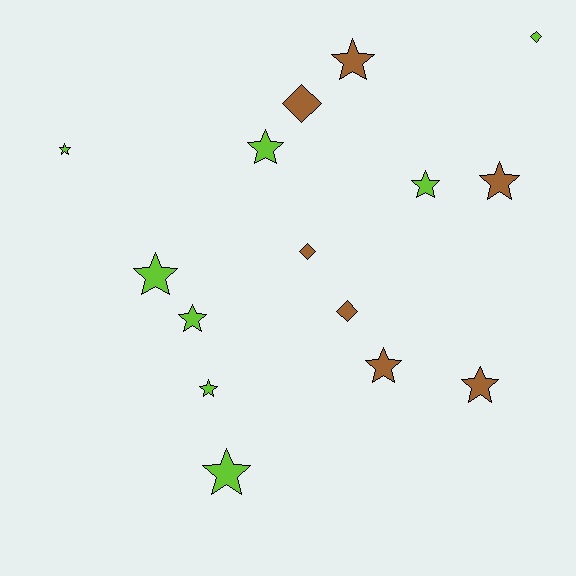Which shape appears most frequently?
Star, with 11 objects.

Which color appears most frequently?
Lime, with 8 objects.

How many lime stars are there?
There are 7 lime stars.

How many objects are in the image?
There are 15 objects.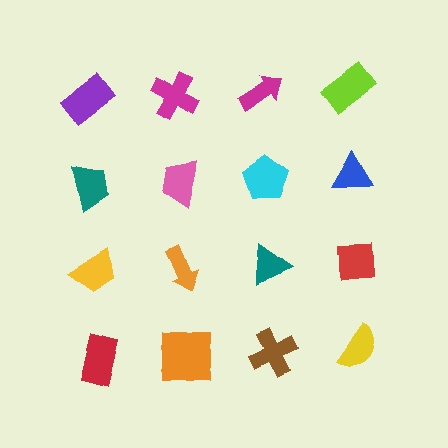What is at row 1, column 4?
A lime rectangle.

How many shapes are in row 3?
4 shapes.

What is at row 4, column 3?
A brown cross.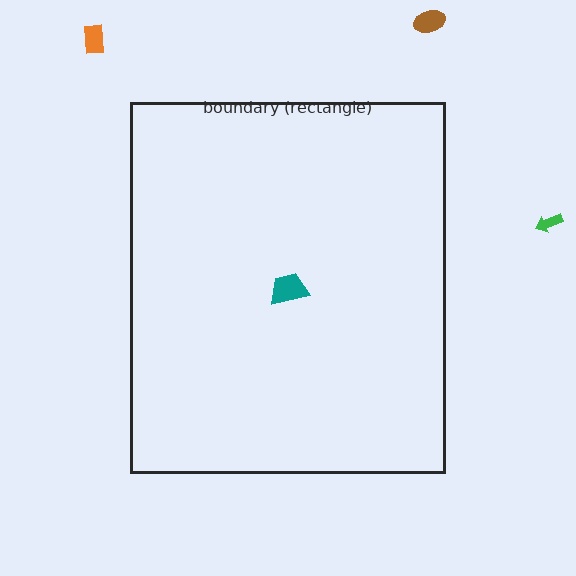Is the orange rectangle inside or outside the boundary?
Outside.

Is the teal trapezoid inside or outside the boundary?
Inside.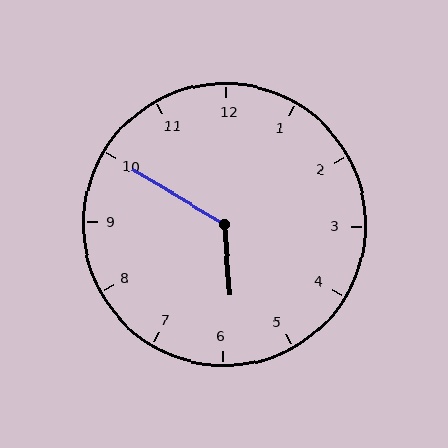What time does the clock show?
5:50.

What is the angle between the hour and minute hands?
Approximately 125 degrees.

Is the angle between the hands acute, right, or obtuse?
It is obtuse.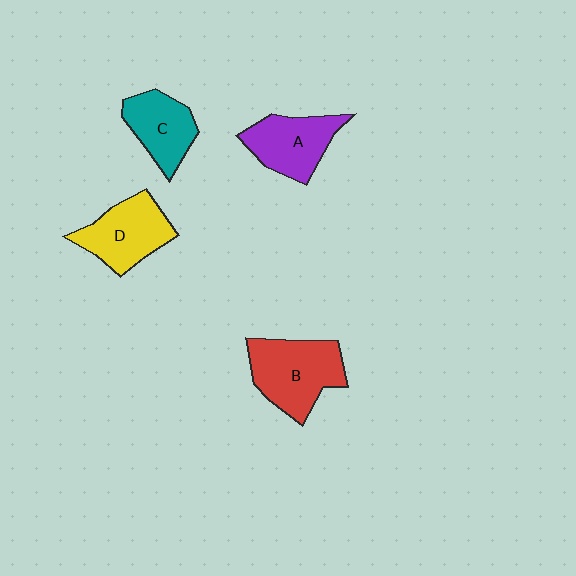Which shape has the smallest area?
Shape C (teal).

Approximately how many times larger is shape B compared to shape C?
Approximately 1.4 times.